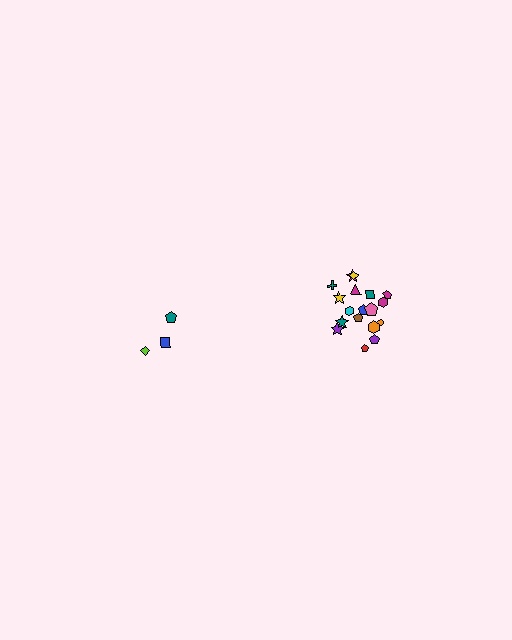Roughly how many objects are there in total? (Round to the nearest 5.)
Roughly 20 objects in total.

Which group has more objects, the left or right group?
The right group.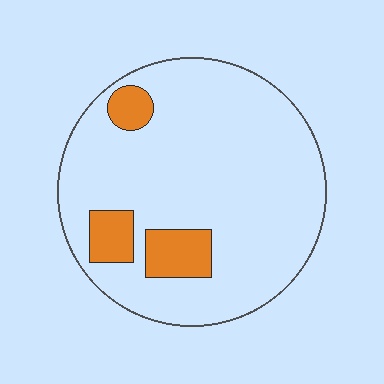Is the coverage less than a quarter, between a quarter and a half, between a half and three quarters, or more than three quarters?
Less than a quarter.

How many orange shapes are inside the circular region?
3.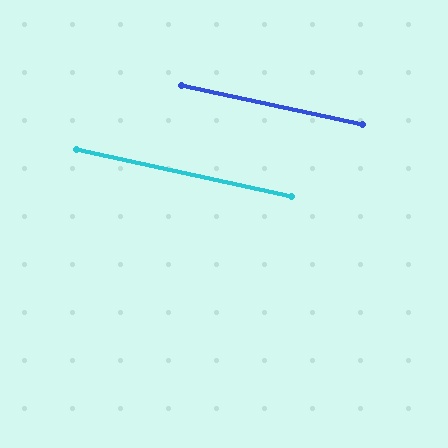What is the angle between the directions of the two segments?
Approximately 0 degrees.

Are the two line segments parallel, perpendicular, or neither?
Parallel — their directions differ by only 0.2°.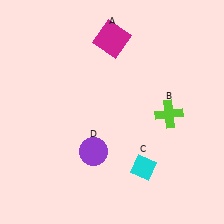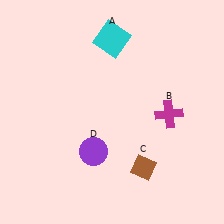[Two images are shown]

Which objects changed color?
A changed from magenta to cyan. B changed from lime to magenta. C changed from cyan to brown.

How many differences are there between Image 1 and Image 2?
There are 3 differences between the two images.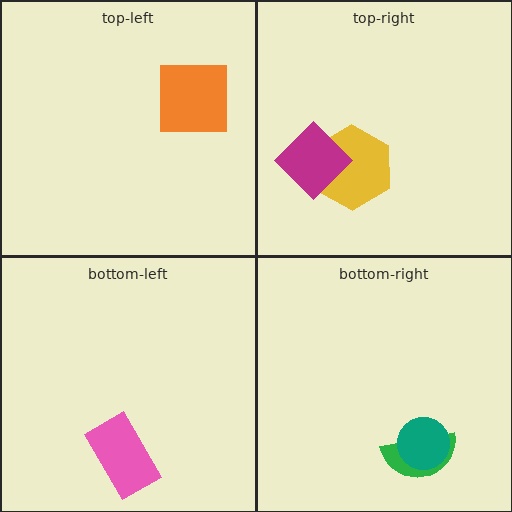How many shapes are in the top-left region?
1.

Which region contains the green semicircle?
The bottom-right region.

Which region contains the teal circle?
The bottom-right region.